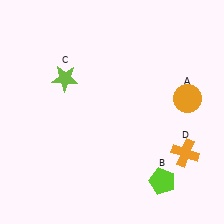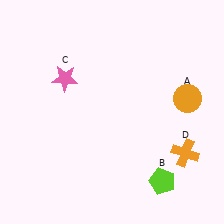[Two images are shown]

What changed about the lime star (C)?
In Image 1, C is lime. In Image 2, it changed to pink.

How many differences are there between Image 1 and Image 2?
There is 1 difference between the two images.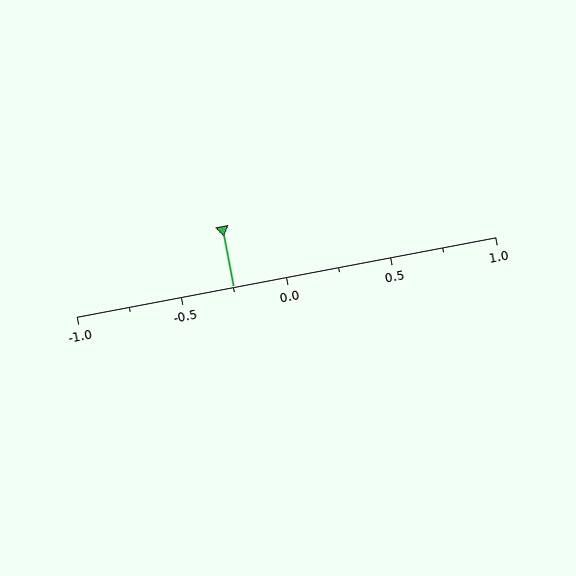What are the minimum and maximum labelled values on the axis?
The axis runs from -1.0 to 1.0.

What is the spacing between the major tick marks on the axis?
The major ticks are spaced 0.5 apart.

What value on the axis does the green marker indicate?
The marker indicates approximately -0.25.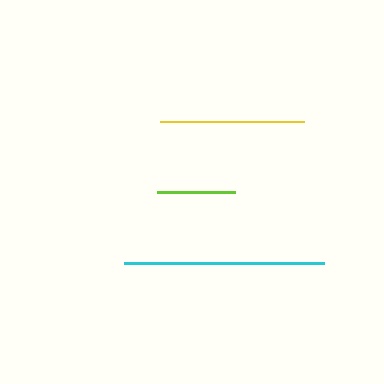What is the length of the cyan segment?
The cyan segment is approximately 200 pixels long.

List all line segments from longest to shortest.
From longest to shortest: cyan, yellow, lime.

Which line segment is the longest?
The cyan line is the longest at approximately 200 pixels.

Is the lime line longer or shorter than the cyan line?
The cyan line is longer than the lime line.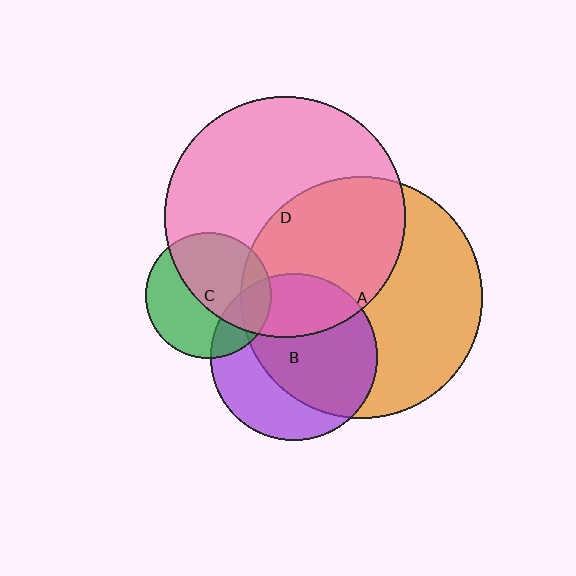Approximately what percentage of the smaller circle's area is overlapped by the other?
Approximately 55%.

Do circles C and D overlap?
Yes.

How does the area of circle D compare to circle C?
Approximately 3.7 times.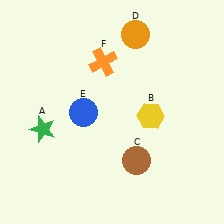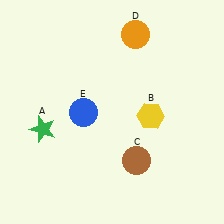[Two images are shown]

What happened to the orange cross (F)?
The orange cross (F) was removed in Image 2. It was in the top-left area of Image 1.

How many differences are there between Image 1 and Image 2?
There is 1 difference between the two images.